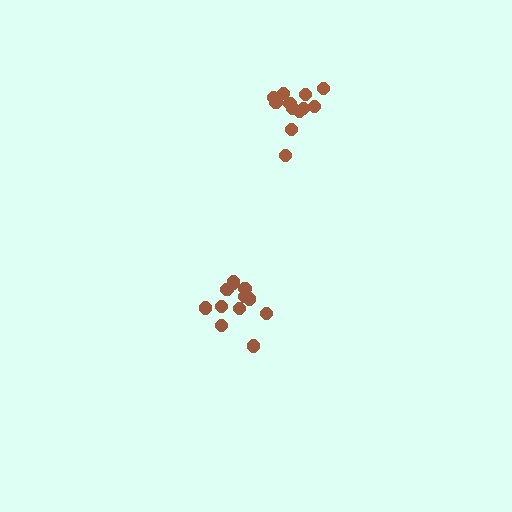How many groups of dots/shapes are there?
There are 2 groups.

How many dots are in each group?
Group 1: 12 dots, Group 2: 12 dots (24 total).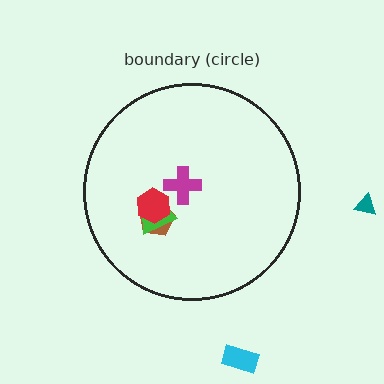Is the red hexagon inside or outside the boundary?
Inside.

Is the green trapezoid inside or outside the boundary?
Inside.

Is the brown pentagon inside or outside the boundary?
Inside.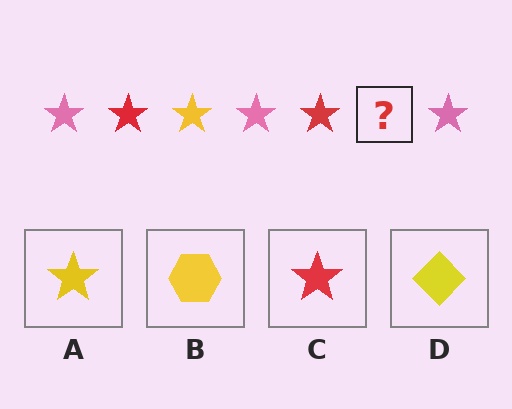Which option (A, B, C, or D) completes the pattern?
A.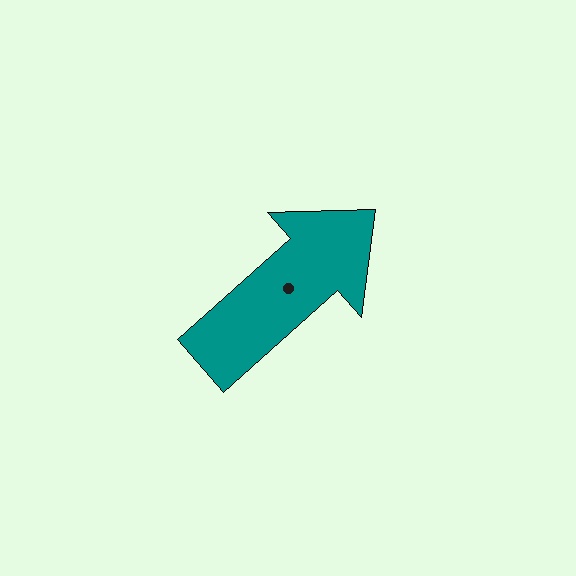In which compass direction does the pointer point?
Northeast.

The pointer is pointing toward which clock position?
Roughly 2 o'clock.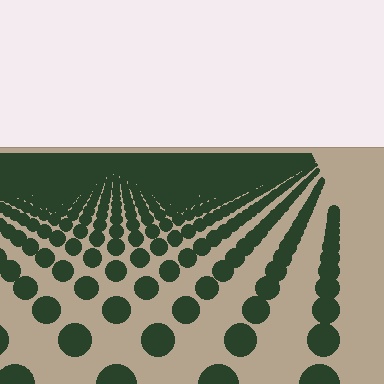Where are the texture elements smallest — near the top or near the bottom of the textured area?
Near the top.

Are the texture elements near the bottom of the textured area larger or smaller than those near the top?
Larger. Near the bottom, elements are closer to the viewer and appear at a bigger on-screen size.